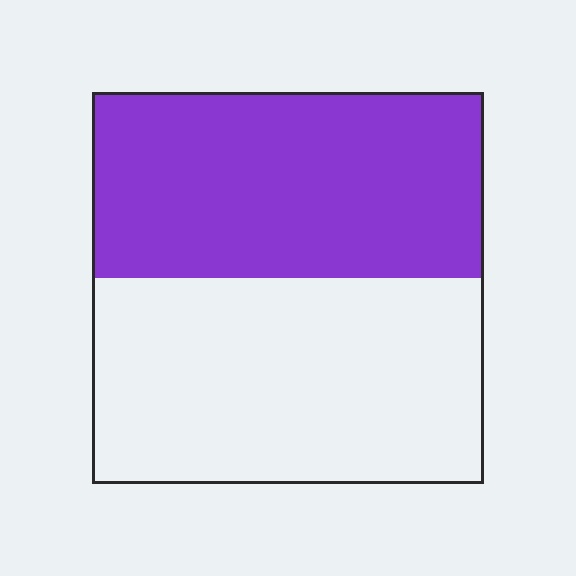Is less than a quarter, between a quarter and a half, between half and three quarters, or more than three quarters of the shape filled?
Between a quarter and a half.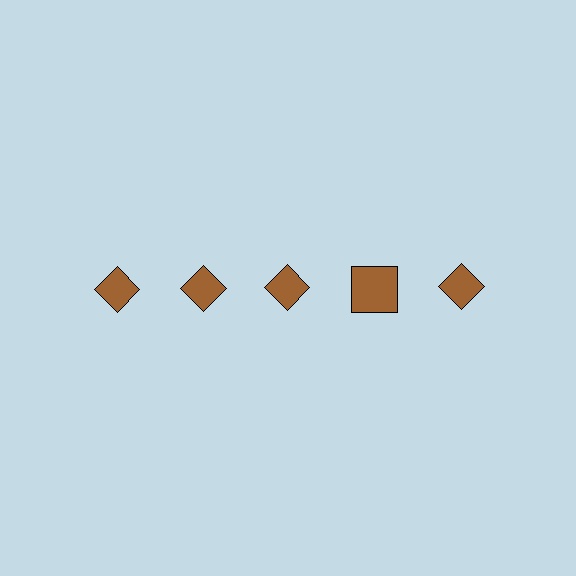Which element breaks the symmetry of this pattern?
The brown square in the top row, second from right column breaks the symmetry. All other shapes are brown diamonds.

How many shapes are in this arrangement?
There are 5 shapes arranged in a grid pattern.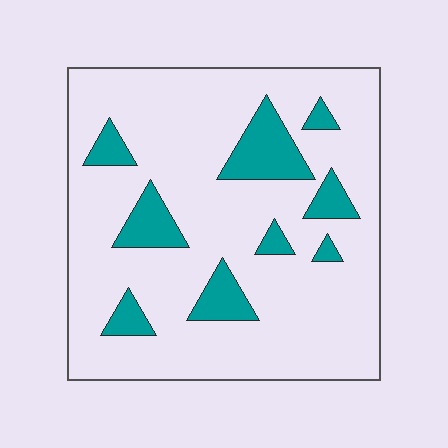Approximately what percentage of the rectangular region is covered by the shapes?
Approximately 15%.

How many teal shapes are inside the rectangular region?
9.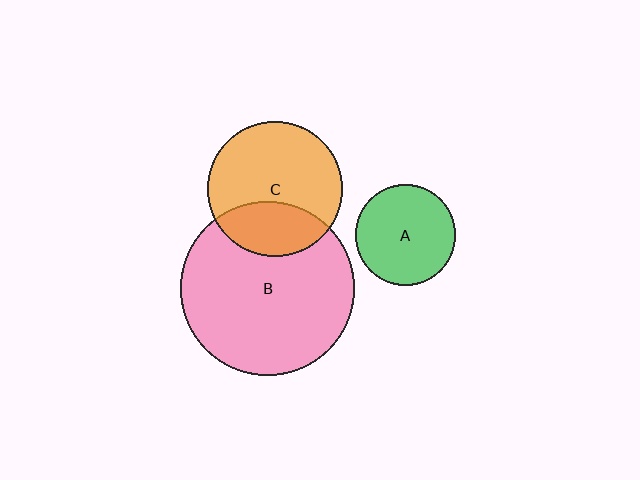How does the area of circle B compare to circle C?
Approximately 1.7 times.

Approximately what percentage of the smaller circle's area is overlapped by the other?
Approximately 30%.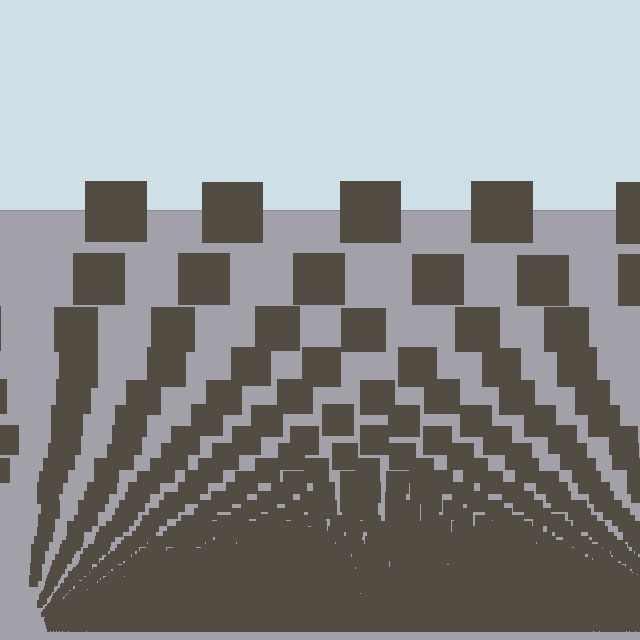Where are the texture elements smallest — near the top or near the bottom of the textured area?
Near the bottom.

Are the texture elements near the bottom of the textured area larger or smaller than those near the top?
Smaller. The gradient is inverted — elements near the bottom are smaller and denser.